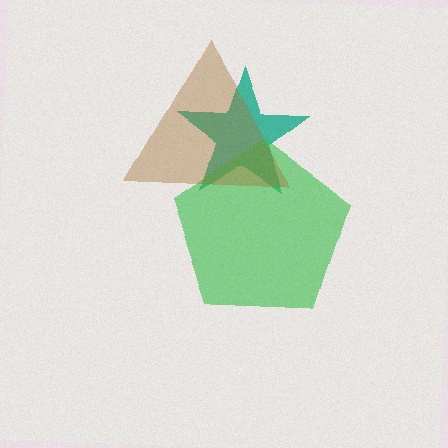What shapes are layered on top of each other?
The layered shapes are: a teal star, a green pentagon, a brown triangle.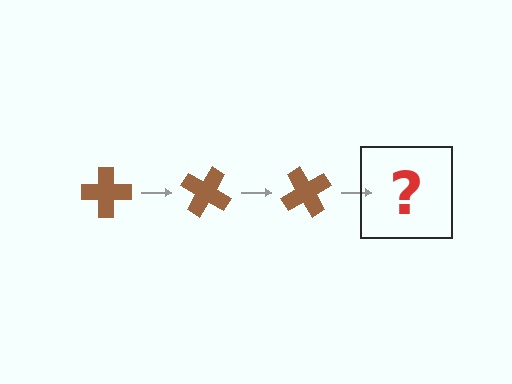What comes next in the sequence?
The next element should be a brown cross rotated 90 degrees.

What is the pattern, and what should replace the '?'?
The pattern is that the cross rotates 30 degrees each step. The '?' should be a brown cross rotated 90 degrees.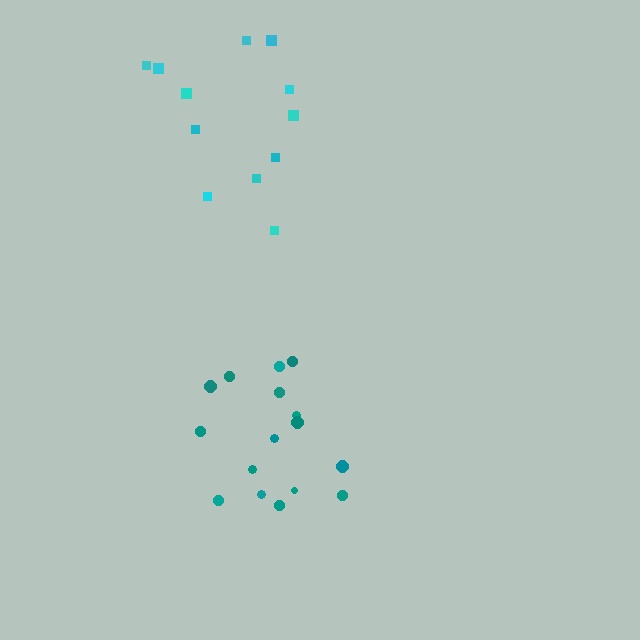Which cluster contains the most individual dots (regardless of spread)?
Teal (16).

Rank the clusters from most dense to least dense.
teal, cyan.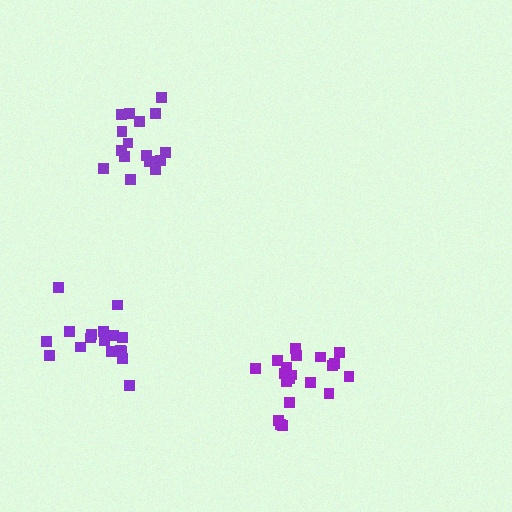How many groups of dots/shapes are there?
There are 3 groups.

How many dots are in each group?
Group 1: 20 dots, Group 2: 17 dots, Group 3: 16 dots (53 total).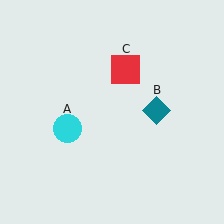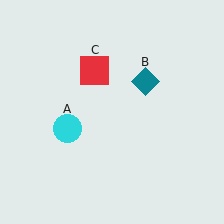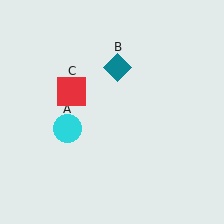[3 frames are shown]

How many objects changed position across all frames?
2 objects changed position: teal diamond (object B), red square (object C).